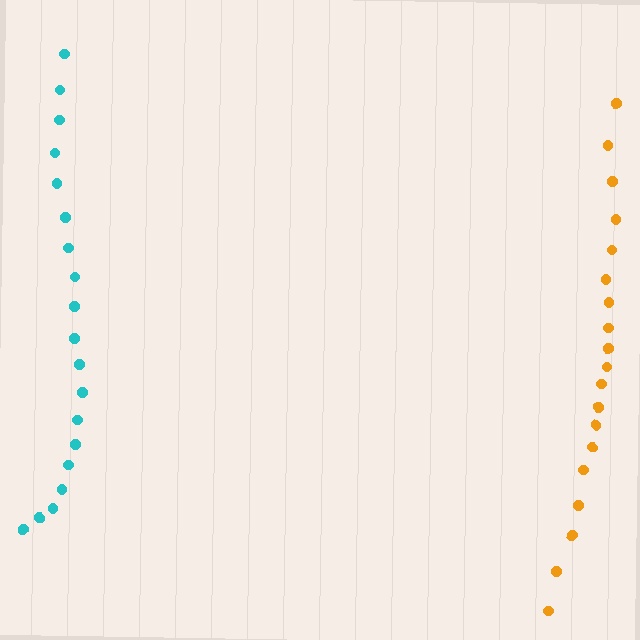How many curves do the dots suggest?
There are 2 distinct paths.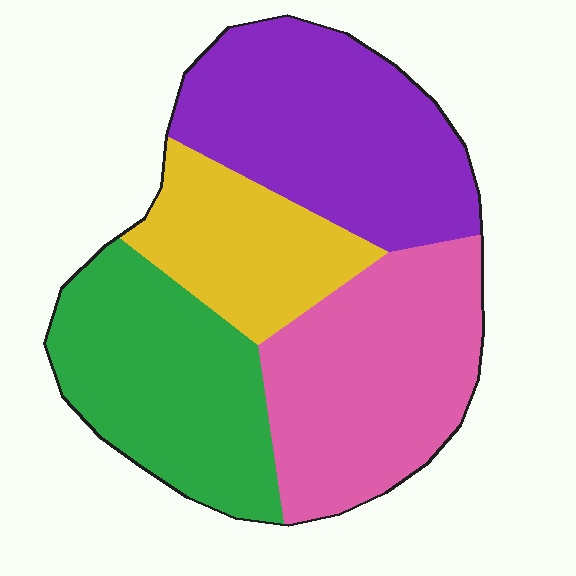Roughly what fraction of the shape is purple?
Purple takes up between a quarter and a half of the shape.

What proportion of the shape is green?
Green takes up between a quarter and a half of the shape.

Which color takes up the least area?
Yellow, at roughly 15%.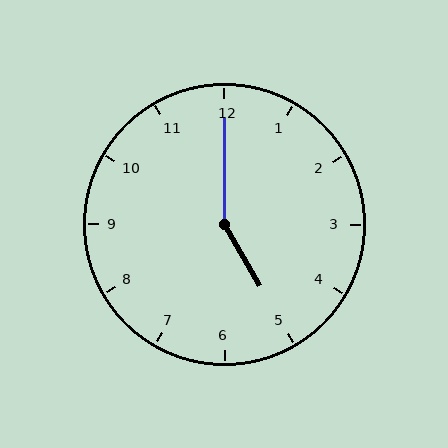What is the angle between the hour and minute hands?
Approximately 150 degrees.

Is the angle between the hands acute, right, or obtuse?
It is obtuse.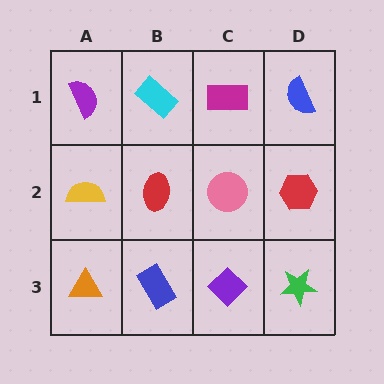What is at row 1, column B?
A cyan rectangle.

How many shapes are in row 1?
4 shapes.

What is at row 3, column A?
An orange triangle.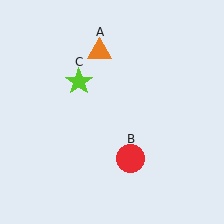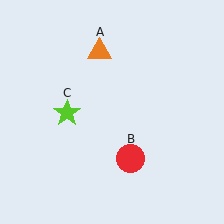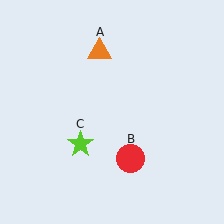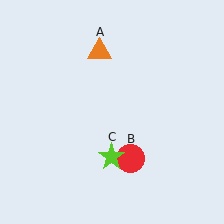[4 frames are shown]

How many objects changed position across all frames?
1 object changed position: lime star (object C).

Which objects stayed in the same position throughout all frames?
Orange triangle (object A) and red circle (object B) remained stationary.